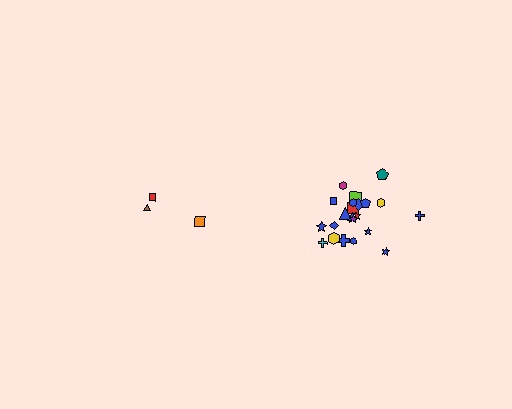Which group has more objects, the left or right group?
The right group.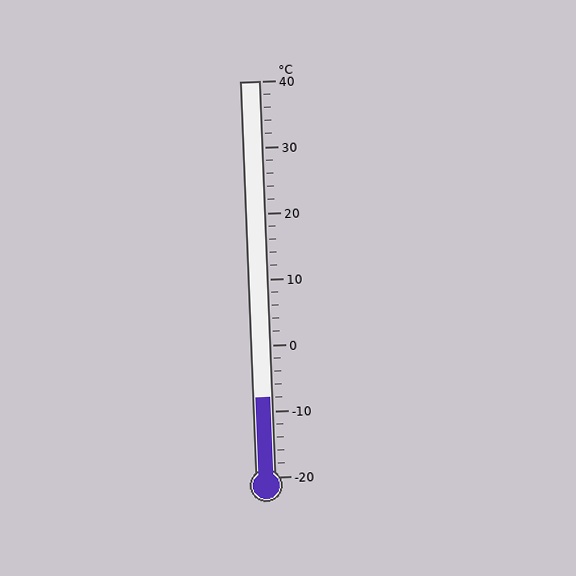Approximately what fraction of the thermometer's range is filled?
The thermometer is filled to approximately 20% of its range.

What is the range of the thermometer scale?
The thermometer scale ranges from -20°C to 40°C.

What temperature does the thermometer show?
The thermometer shows approximately -8°C.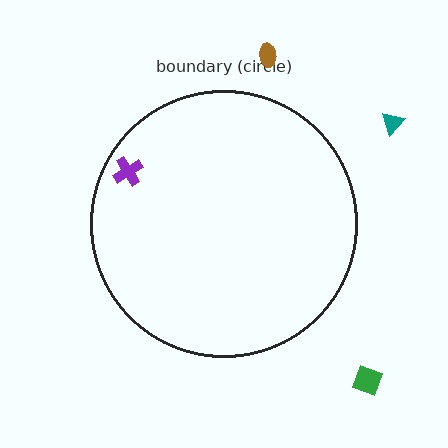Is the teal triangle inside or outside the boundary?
Outside.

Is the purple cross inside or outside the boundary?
Inside.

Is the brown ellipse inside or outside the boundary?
Outside.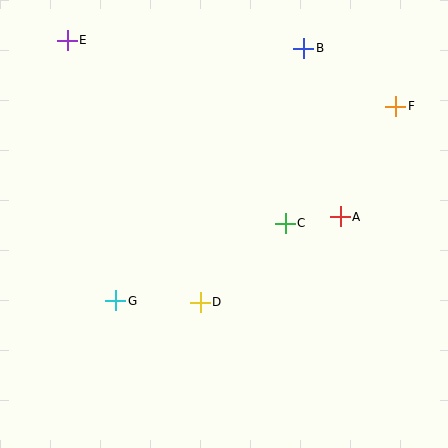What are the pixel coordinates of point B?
Point B is at (304, 48).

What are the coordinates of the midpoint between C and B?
The midpoint between C and B is at (294, 136).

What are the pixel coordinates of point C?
Point C is at (285, 223).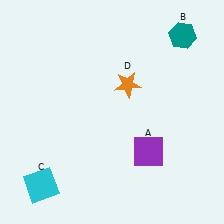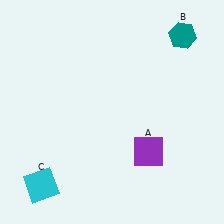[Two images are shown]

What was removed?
The orange star (D) was removed in Image 2.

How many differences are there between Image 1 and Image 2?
There is 1 difference between the two images.